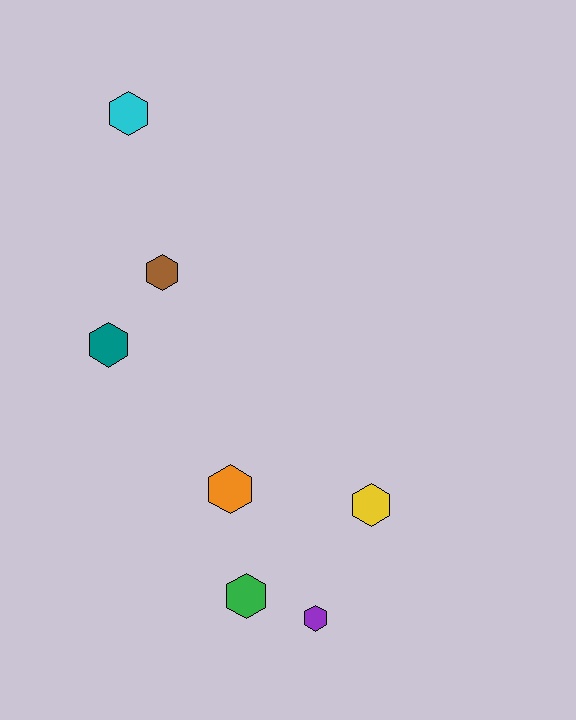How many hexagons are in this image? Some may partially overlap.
There are 7 hexagons.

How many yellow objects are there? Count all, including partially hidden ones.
There is 1 yellow object.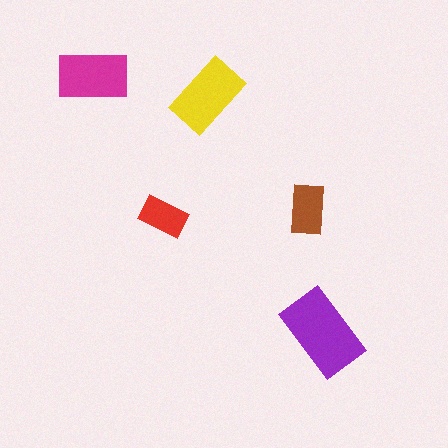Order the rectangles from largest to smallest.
the purple one, the yellow one, the magenta one, the brown one, the red one.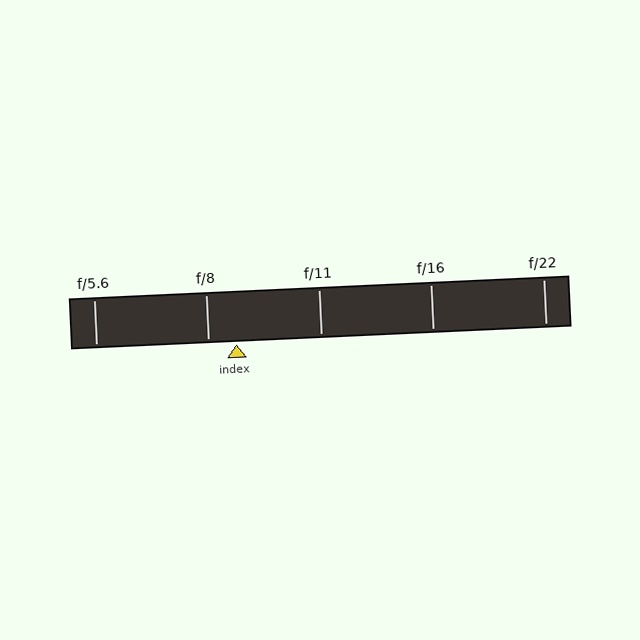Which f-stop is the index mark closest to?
The index mark is closest to f/8.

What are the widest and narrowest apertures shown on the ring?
The widest aperture shown is f/5.6 and the narrowest is f/22.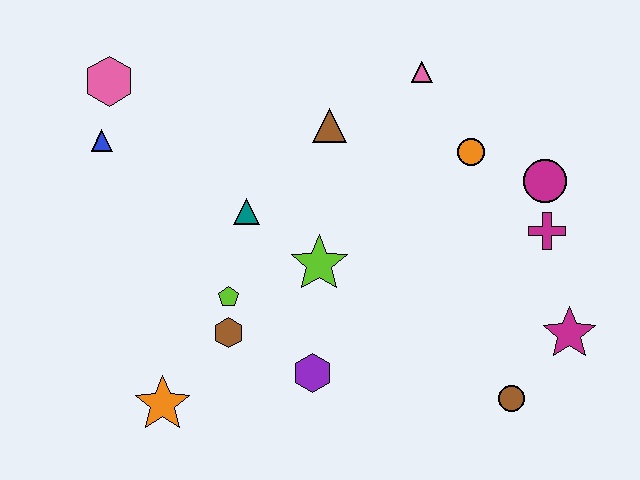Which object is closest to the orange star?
The brown hexagon is closest to the orange star.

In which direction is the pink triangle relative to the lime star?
The pink triangle is above the lime star.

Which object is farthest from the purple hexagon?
The pink hexagon is farthest from the purple hexagon.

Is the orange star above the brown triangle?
No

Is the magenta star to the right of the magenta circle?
Yes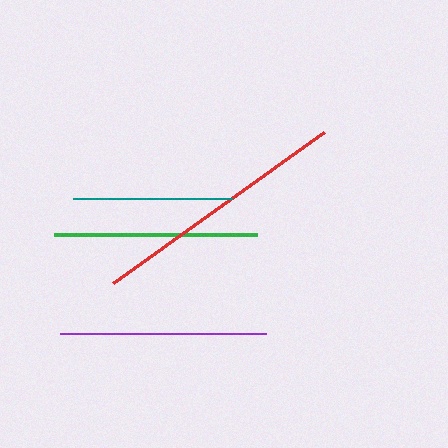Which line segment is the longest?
The red line is the longest at approximately 260 pixels.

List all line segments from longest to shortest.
From longest to shortest: red, purple, green, teal.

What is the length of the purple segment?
The purple segment is approximately 207 pixels long.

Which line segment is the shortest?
The teal line is the shortest at approximately 159 pixels.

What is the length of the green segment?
The green segment is approximately 203 pixels long.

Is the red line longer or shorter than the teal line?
The red line is longer than the teal line.